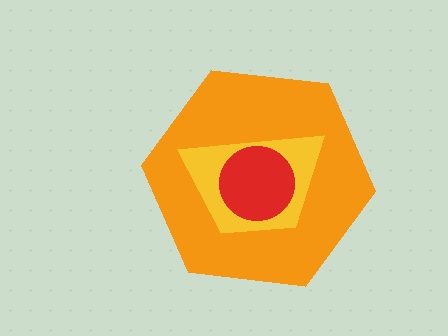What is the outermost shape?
The orange hexagon.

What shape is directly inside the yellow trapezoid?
The red circle.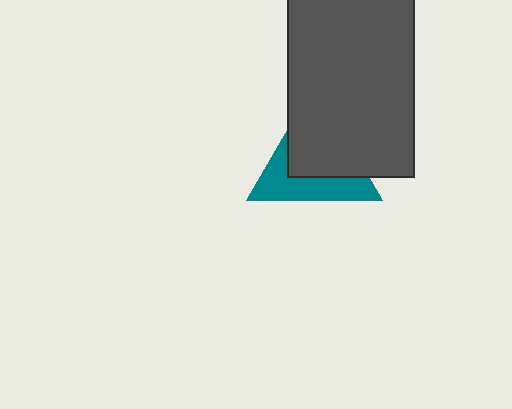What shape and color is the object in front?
The object in front is a dark gray rectangle.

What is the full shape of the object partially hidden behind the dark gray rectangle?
The partially hidden object is a teal triangle.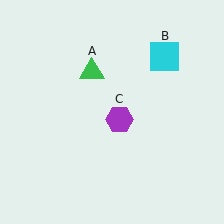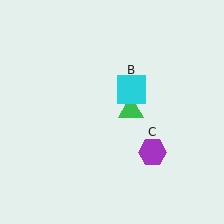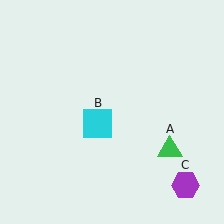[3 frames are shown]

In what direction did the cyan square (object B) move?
The cyan square (object B) moved down and to the left.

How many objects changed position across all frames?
3 objects changed position: green triangle (object A), cyan square (object B), purple hexagon (object C).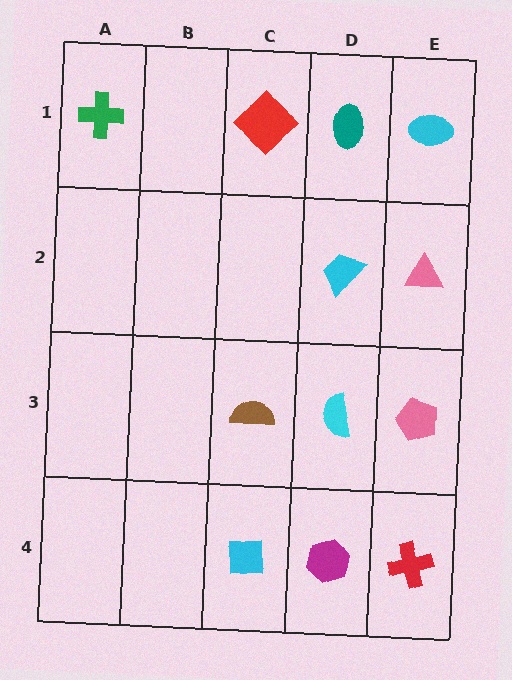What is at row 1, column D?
A teal ellipse.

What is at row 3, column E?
A pink pentagon.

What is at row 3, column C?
A brown semicircle.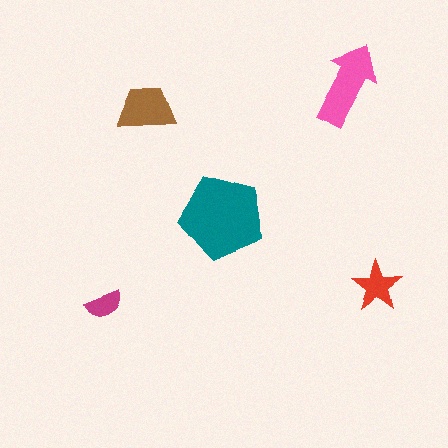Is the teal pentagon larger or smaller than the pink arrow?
Larger.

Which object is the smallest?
The magenta semicircle.